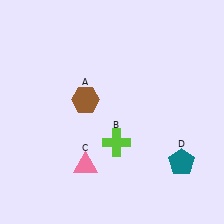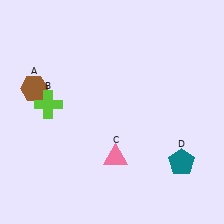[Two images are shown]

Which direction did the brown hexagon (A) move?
The brown hexagon (A) moved left.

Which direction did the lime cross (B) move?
The lime cross (B) moved left.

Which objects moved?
The objects that moved are: the brown hexagon (A), the lime cross (B), the pink triangle (C).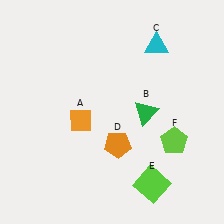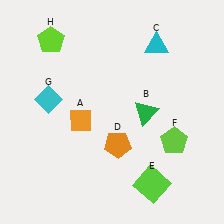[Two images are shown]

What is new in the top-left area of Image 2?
A lime pentagon (H) was added in the top-left area of Image 2.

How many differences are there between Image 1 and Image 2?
There are 2 differences between the two images.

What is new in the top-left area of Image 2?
A cyan diamond (G) was added in the top-left area of Image 2.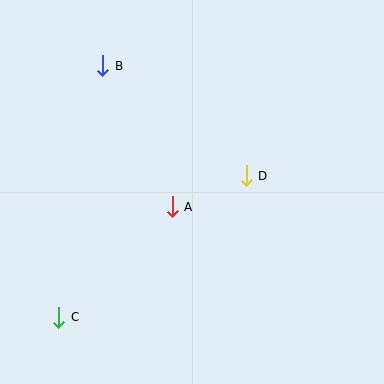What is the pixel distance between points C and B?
The distance between C and B is 255 pixels.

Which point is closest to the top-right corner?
Point D is closest to the top-right corner.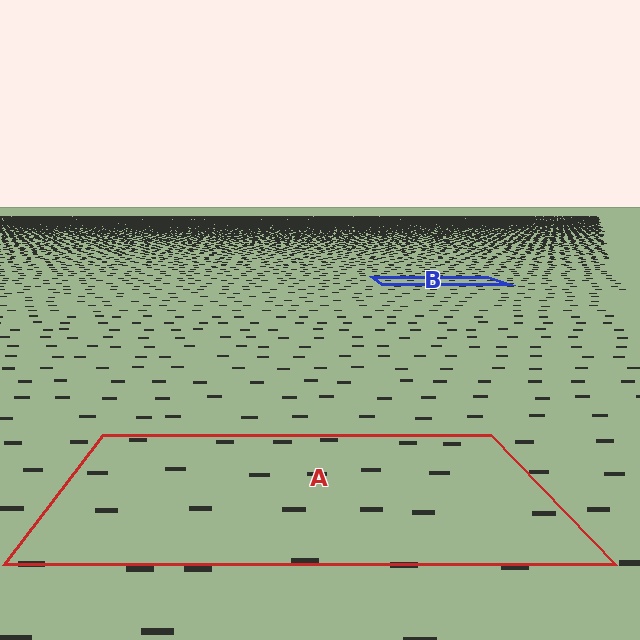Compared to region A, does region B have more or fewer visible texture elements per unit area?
Region B has more texture elements per unit area — they are packed more densely because it is farther away.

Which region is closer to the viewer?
Region A is closer. The texture elements there are larger and more spread out.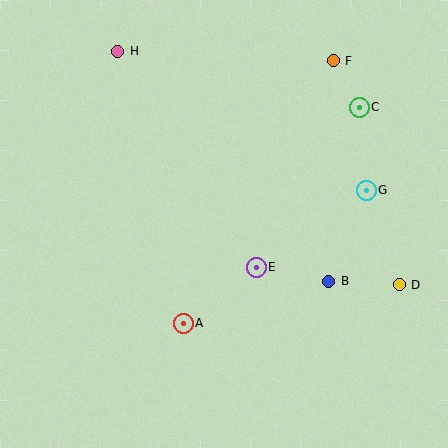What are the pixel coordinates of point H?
Point H is at (118, 51).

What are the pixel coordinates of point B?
Point B is at (328, 281).